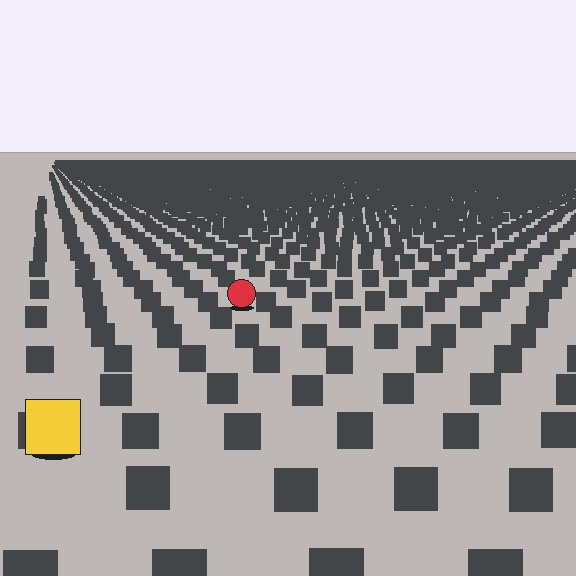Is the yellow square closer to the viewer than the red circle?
Yes. The yellow square is closer — you can tell from the texture gradient: the ground texture is coarser near it.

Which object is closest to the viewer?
The yellow square is closest. The texture marks near it are larger and more spread out.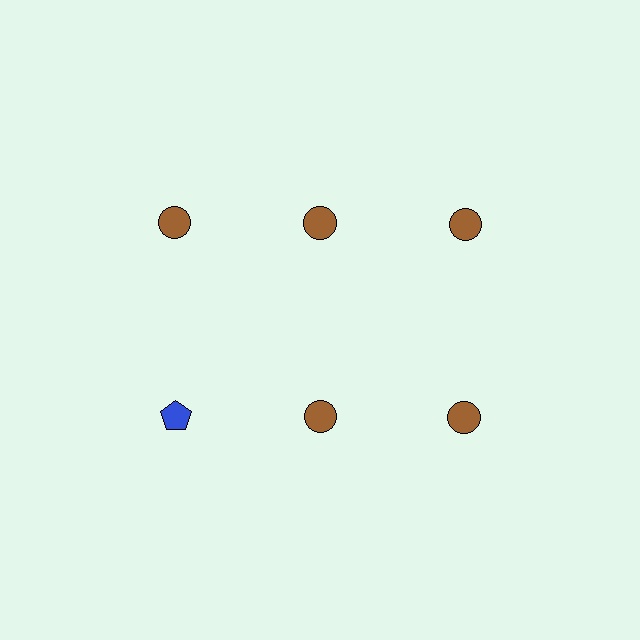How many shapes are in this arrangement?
There are 6 shapes arranged in a grid pattern.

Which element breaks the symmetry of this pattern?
The blue pentagon in the second row, leftmost column breaks the symmetry. All other shapes are brown circles.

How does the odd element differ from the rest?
It differs in both color (blue instead of brown) and shape (pentagon instead of circle).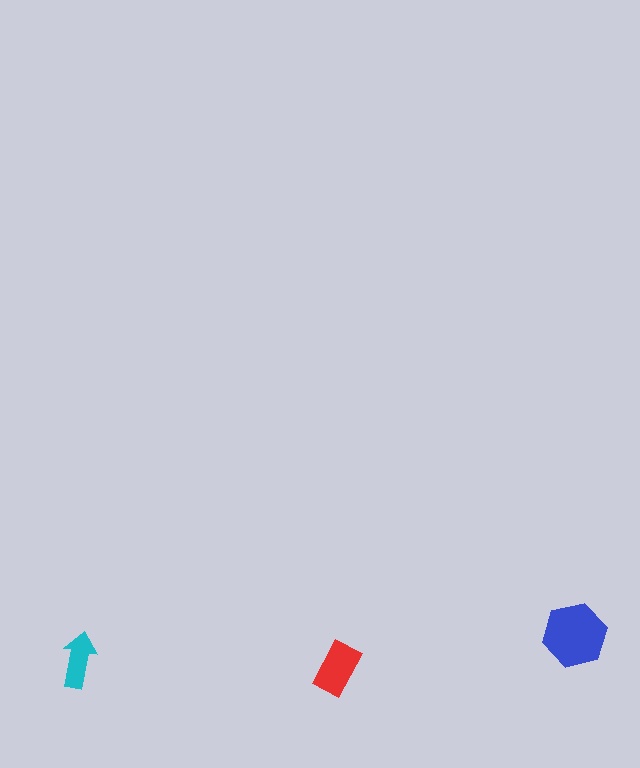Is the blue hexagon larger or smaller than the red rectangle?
Larger.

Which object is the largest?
The blue hexagon.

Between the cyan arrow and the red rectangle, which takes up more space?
The red rectangle.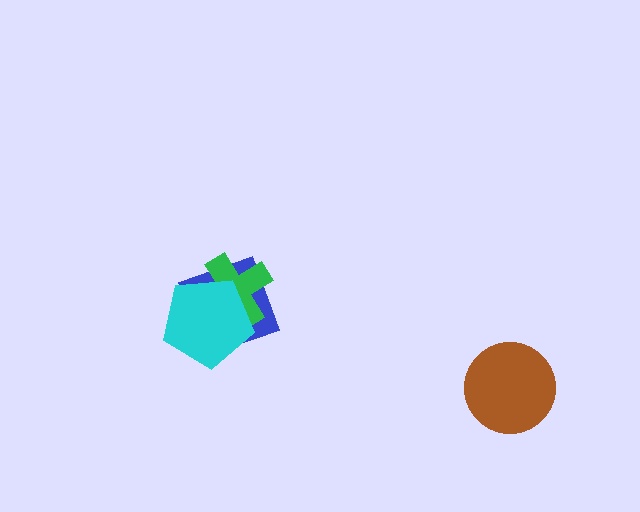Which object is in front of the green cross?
The cyan pentagon is in front of the green cross.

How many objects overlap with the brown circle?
0 objects overlap with the brown circle.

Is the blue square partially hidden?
Yes, it is partially covered by another shape.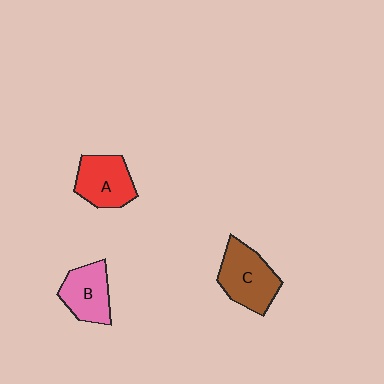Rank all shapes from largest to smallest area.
From largest to smallest: C (brown), A (red), B (pink).